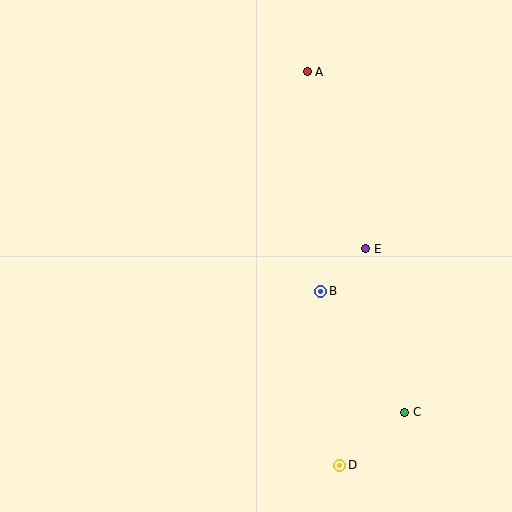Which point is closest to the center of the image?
Point B at (321, 291) is closest to the center.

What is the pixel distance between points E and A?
The distance between E and A is 186 pixels.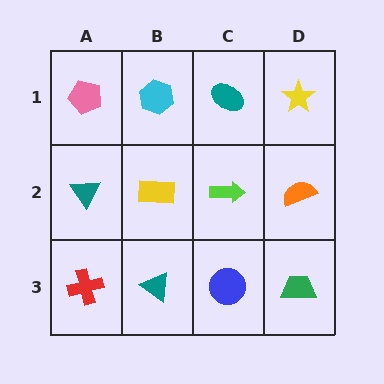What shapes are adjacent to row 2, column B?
A cyan hexagon (row 1, column B), a teal triangle (row 3, column B), a teal triangle (row 2, column A), a lime arrow (row 2, column C).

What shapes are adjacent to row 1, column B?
A yellow rectangle (row 2, column B), a pink pentagon (row 1, column A), a teal ellipse (row 1, column C).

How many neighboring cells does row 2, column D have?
3.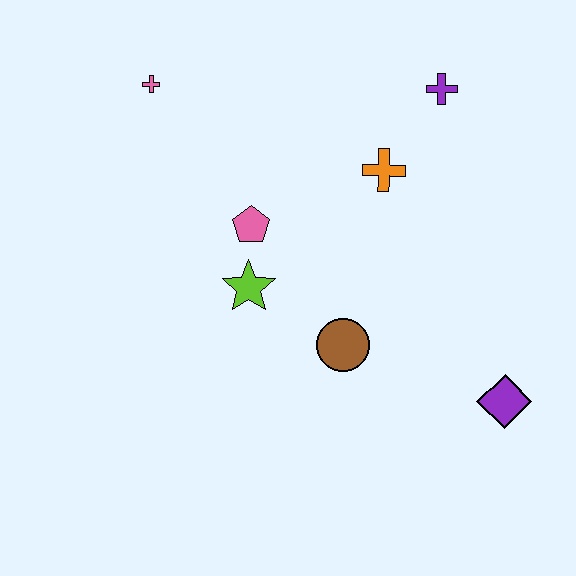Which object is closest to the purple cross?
The orange cross is closest to the purple cross.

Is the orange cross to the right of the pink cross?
Yes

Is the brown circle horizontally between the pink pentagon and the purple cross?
Yes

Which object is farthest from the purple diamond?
The pink cross is farthest from the purple diamond.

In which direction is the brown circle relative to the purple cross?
The brown circle is below the purple cross.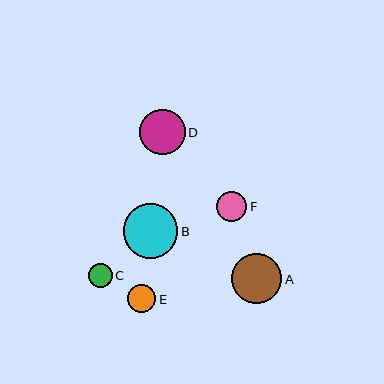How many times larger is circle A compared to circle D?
Circle A is approximately 1.1 times the size of circle D.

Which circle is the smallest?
Circle C is the smallest with a size of approximately 24 pixels.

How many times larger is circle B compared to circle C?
Circle B is approximately 2.3 times the size of circle C.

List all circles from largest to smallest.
From largest to smallest: B, A, D, F, E, C.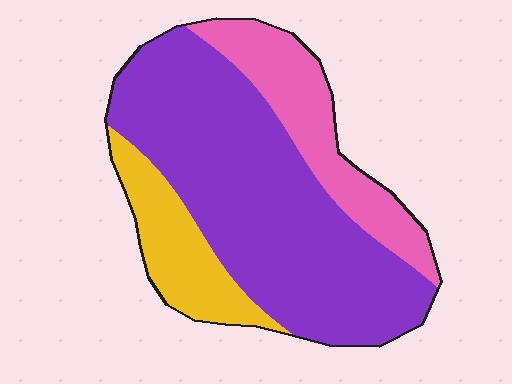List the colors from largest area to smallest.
From largest to smallest: purple, pink, yellow.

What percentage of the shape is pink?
Pink takes up less than a quarter of the shape.